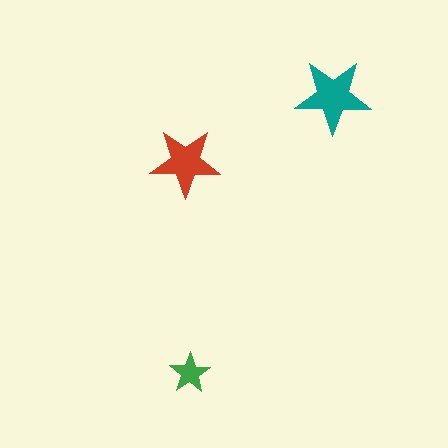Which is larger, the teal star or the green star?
The teal one.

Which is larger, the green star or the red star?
The red one.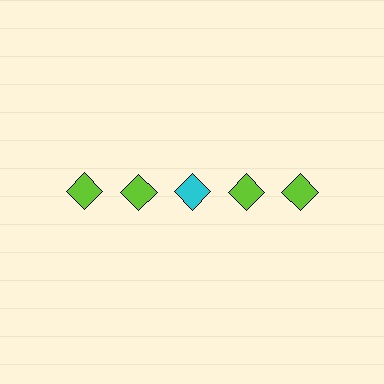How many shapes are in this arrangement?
There are 5 shapes arranged in a grid pattern.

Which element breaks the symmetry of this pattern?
The cyan diamond in the top row, center column breaks the symmetry. All other shapes are lime diamonds.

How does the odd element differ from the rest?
It has a different color: cyan instead of lime.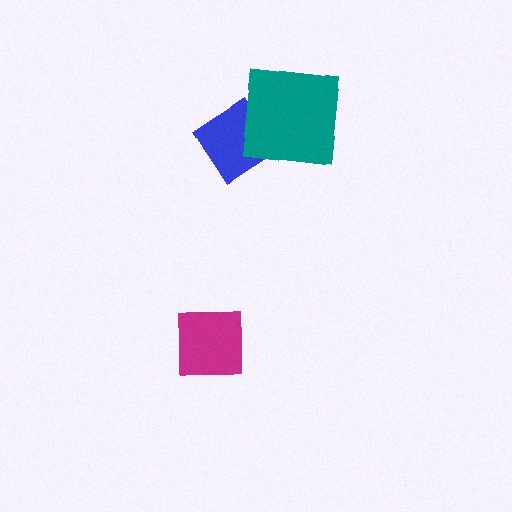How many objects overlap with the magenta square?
0 objects overlap with the magenta square.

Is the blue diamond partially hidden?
Yes, it is partially covered by another shape.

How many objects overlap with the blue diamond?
1 object overlaps with the blue diamond.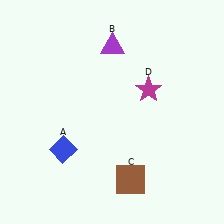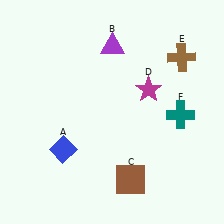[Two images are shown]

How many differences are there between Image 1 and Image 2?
There are 2 differences between the two images.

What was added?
A brown cross (E), a teal cross (F) were added in Image 2.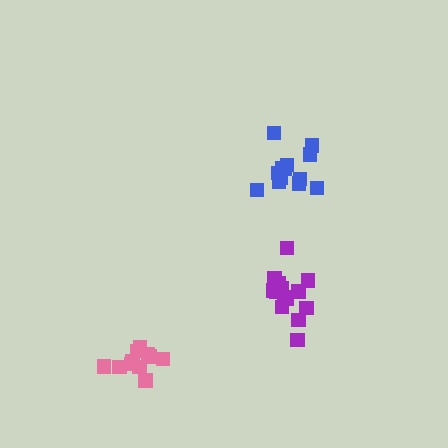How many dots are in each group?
Group 1: 13 dots, Group 2: 14 dots, Group 3: 12 dots (39 total).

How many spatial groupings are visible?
There are 3 spatial groupings.